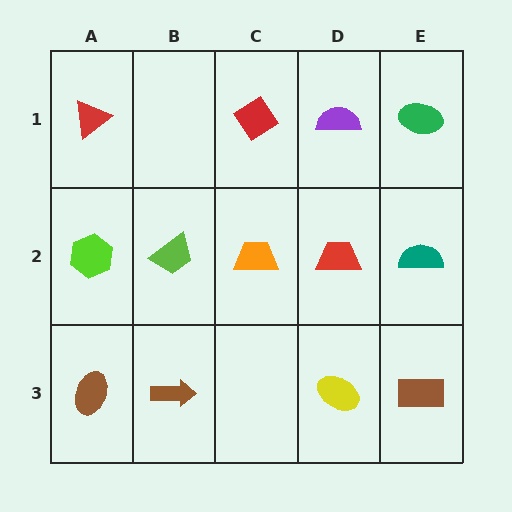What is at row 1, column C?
A red diamond.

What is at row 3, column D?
A yellow ellipse.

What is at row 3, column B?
A brown arrow.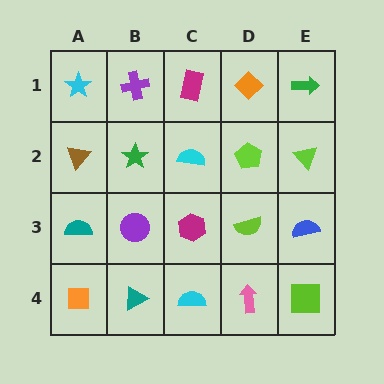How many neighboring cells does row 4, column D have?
3.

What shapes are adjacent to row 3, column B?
A green star (row 2, column B), a teal triangle (row 4, column B), a teal semicircle (row 3, column A), a magenta hexagon (row 3, column C).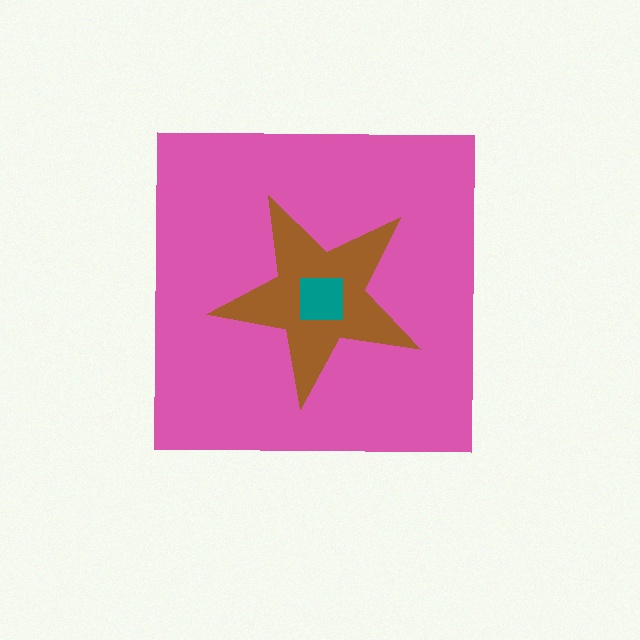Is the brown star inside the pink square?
Yes.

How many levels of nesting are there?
3.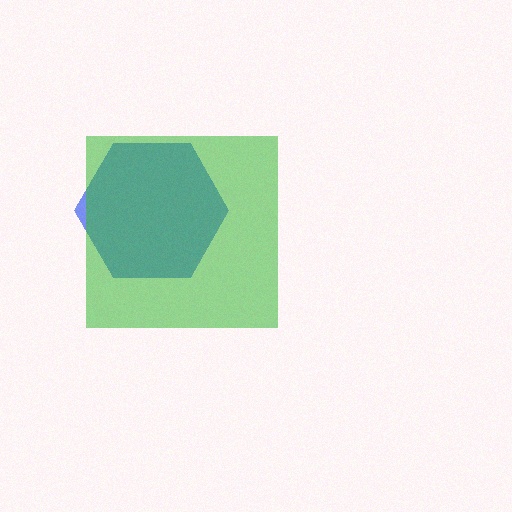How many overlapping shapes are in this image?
There are 2 overlapping shapes in the image.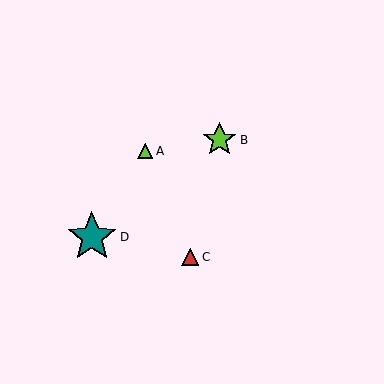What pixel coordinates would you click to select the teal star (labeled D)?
Click at (92, 237) to select the teal star D.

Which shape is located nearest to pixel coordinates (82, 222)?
The teal star (labeled D) at (92, 237) is nearest to that location.